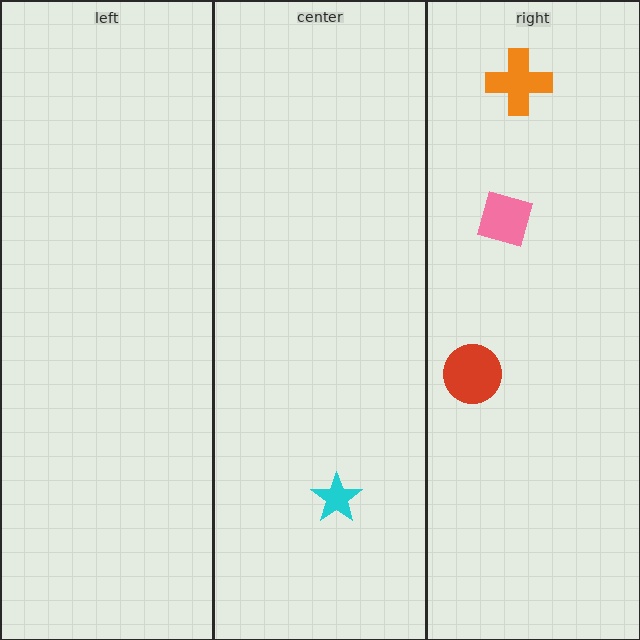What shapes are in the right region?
The orange cross, the red circle, the pink diamond.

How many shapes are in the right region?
3.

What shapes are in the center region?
The cyan star.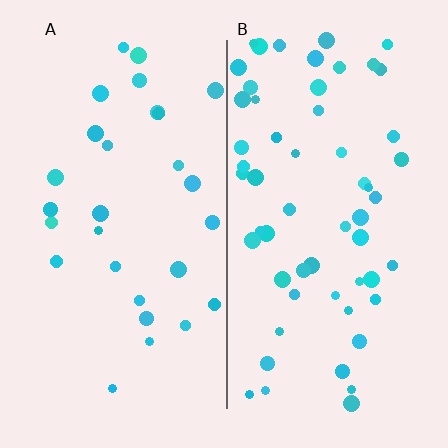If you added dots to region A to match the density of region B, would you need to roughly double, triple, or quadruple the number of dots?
Approximately double.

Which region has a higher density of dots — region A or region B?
B (the right).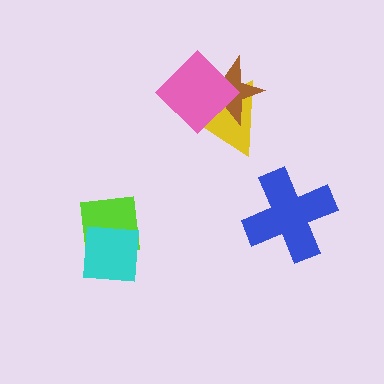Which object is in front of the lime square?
The cyan square is in front of the lime square.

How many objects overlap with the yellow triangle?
2 objects overlap with the yellow triangle.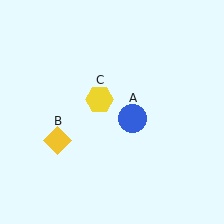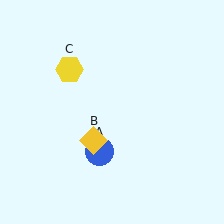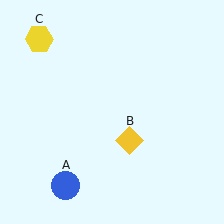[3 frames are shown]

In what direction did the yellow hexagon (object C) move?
The yellow hexagon (object C) moved up and to the left.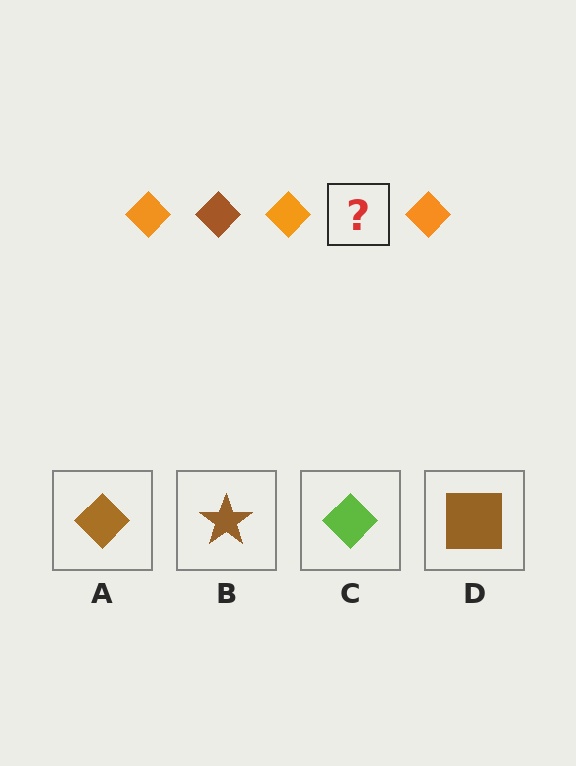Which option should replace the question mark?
Option A.